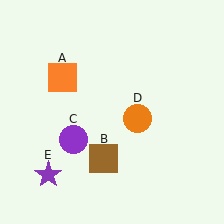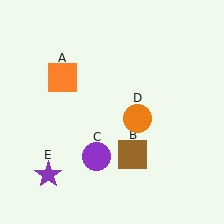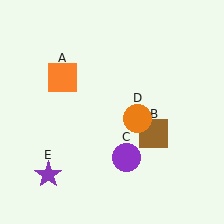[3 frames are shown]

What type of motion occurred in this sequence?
The brown square (object B), purple circle (object C) rotated counterclockwise around the center of the scene.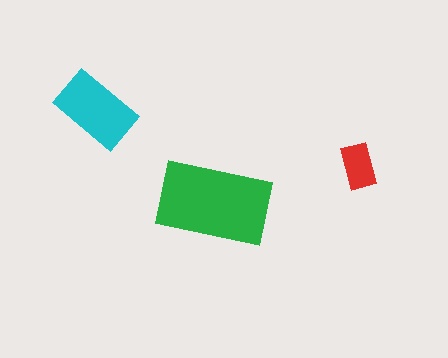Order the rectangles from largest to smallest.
the green one, the cyan one, the red one.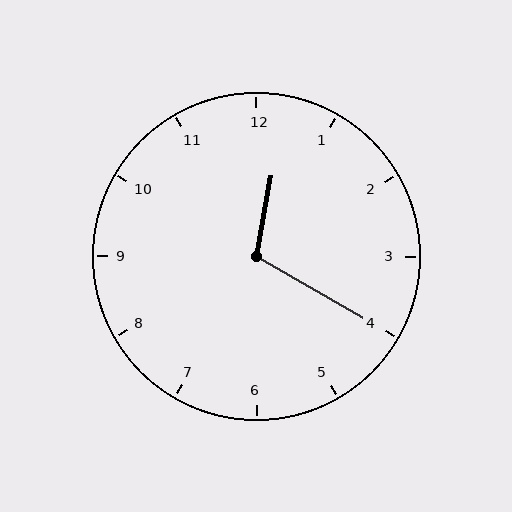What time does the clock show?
12:20.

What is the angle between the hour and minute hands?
Approximately 110 degrees.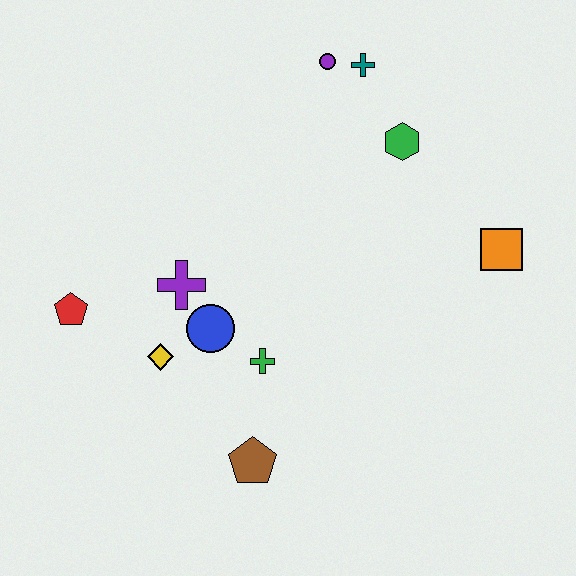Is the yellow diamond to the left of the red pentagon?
No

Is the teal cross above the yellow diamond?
Yes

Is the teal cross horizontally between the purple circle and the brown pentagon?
No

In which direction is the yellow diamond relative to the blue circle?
The yellow diamond is to the left of the blue circle.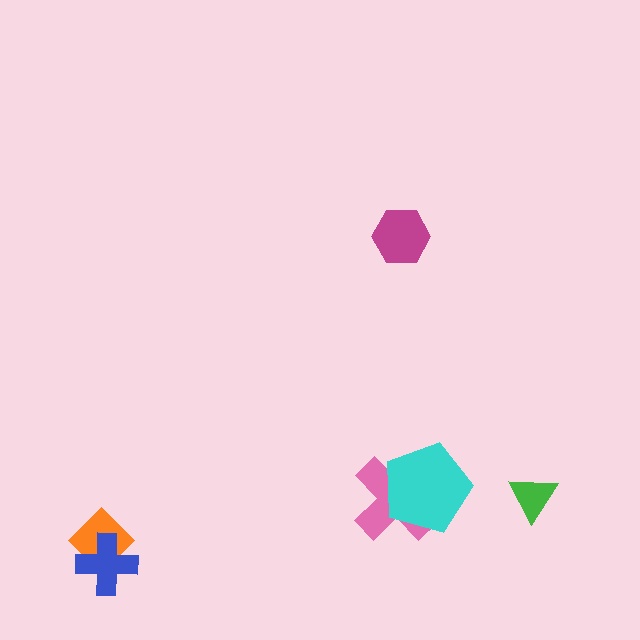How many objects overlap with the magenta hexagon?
0 objects overlap with the magenta hexagon.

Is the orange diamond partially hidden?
Yes, it is partially covered by another shape.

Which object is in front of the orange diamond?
The blue cross is in front of the orange diamond.